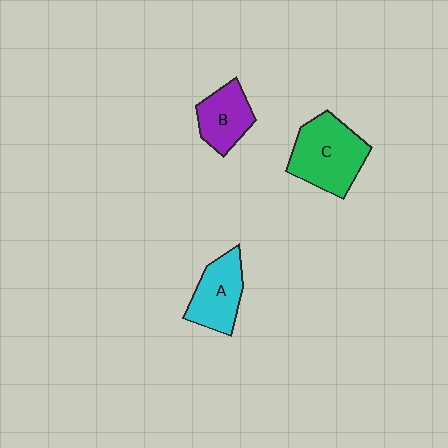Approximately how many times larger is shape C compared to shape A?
Approximately 1.4 times.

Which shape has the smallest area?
Shape B (purple).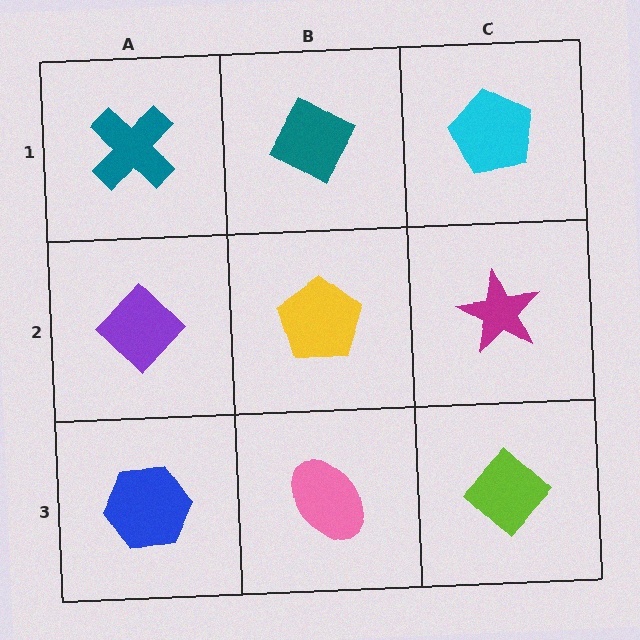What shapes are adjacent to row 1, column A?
A purple diamond (row 2, column A), a teal diamond (row 1, column B).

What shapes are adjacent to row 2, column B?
A teal diamond (row 1, column B), a pink ellipse (row 3, column B), a purple diamond (row 2, column A), a magenta star (row 2, column C).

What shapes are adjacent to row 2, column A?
A teal cross (row 1, column A), a blue hexagon (row 3, column A), a yellow pentagon (row 2, column B).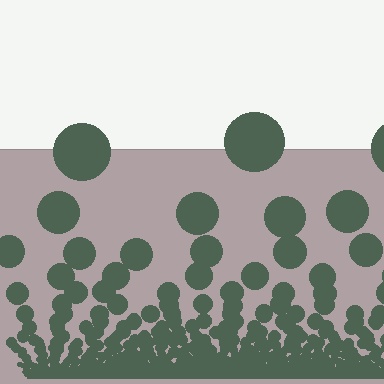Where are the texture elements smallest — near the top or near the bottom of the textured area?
Near the bottom.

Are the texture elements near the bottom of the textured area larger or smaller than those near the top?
Smaller. The gradient is inverted — elements near the bottom are smaller and denser.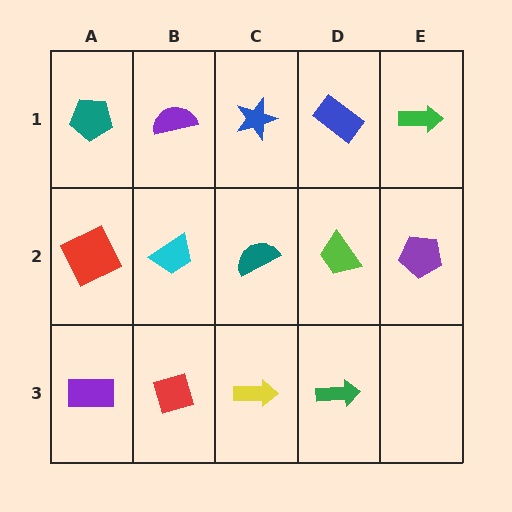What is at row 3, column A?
A purple rectangle.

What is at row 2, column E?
A purple pentagon.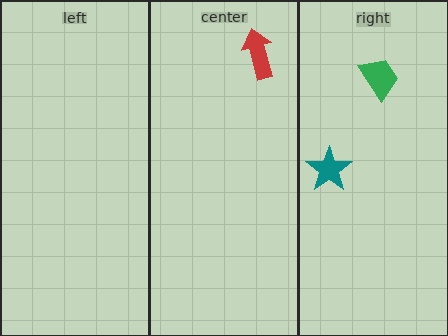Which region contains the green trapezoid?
The right region.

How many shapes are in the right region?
2.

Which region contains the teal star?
The right region.